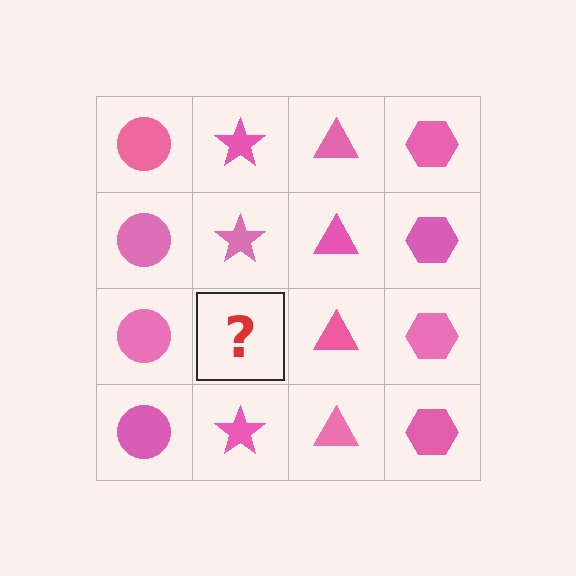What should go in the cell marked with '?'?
The missing cell should contain a pink star.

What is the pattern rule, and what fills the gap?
The rule is that each column has a consistent shape. The gap should be filled with a pink star.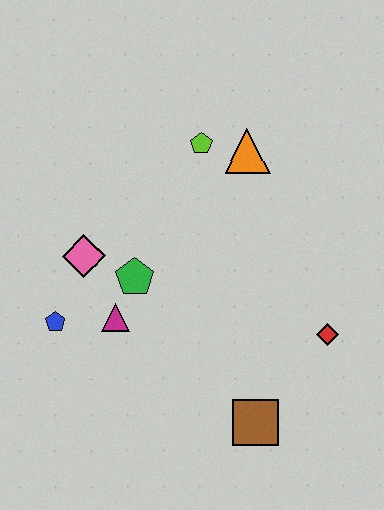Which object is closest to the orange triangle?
The lime pentagon is closest to the orange triangle.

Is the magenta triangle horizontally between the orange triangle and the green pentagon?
No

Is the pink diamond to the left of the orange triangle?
Yes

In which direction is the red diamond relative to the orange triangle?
The red diamond is below the orange triangle.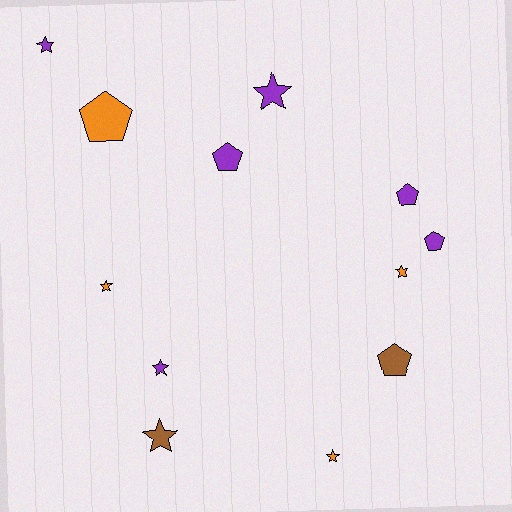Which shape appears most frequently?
Star, with 7 objects.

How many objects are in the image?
There are 12 objects.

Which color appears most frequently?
Purple, with 6 objects.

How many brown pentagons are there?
There is 1 brown pentagon.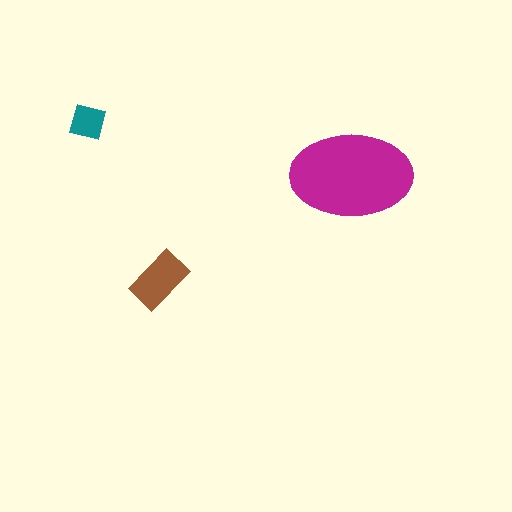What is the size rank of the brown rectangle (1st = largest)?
2nd.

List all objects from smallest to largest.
The teal square, the brown rectangle, the magenta ellipse.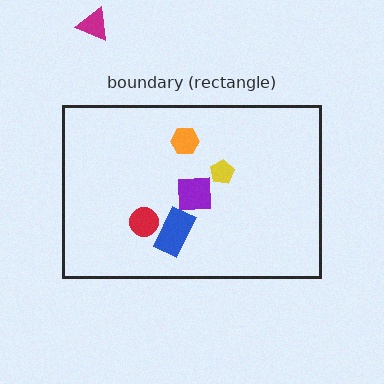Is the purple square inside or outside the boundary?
Inside.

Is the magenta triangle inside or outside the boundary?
Outside.